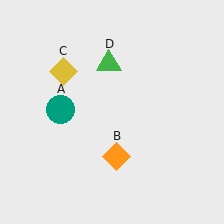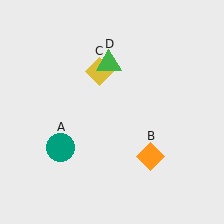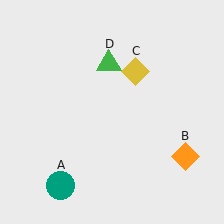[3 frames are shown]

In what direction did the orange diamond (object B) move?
The orange diamond (object B) moved right.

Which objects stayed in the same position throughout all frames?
Green triangle (object D) remained stationary.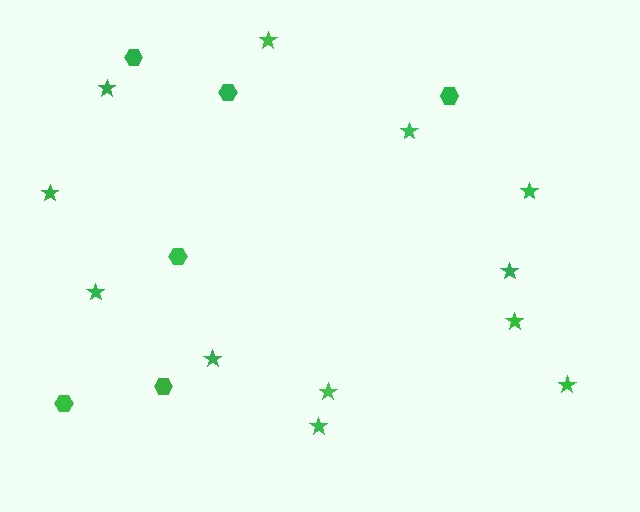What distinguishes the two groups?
There are 2 groups: one group of stars (12) and one group of hexagons (6).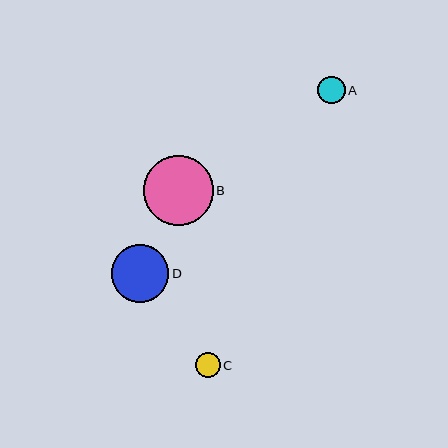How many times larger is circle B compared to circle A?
Circle B is approximately 2.6 times the size of circle A.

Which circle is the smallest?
Circle C is the smallest with a size of approximately 25 pixels.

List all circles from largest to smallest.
From largest to smallest: B, D, A, C.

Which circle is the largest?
Circle B is the largest with a size of approximately 70 pixels.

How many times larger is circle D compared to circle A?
Circle D is approximately 2.1 times the size of circle A.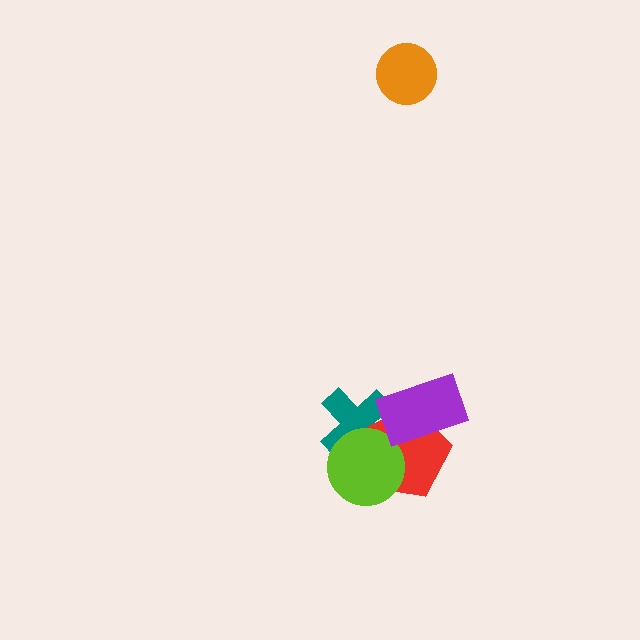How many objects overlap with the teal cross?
3 objects overlap with the teal cross.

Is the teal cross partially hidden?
Yes, it is partially covered by another shape.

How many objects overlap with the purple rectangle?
2 objects overlap with the purple rectangle.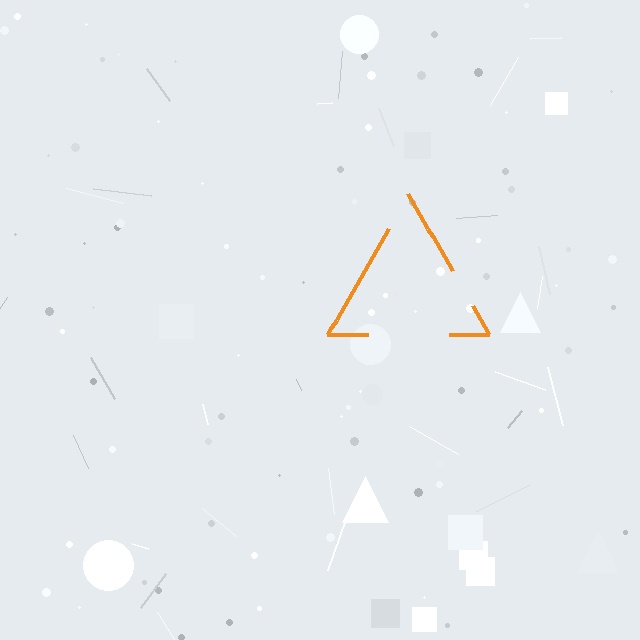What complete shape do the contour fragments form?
The contour fragments form a triangle.